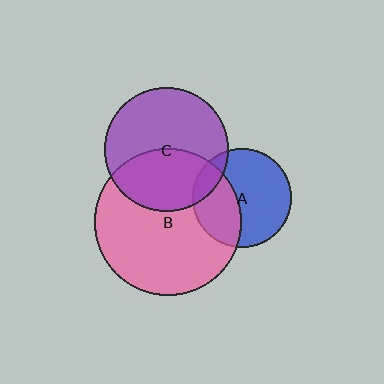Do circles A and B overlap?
Yes.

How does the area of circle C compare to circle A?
Approximately 1.6 times.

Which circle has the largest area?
Circle B (pink).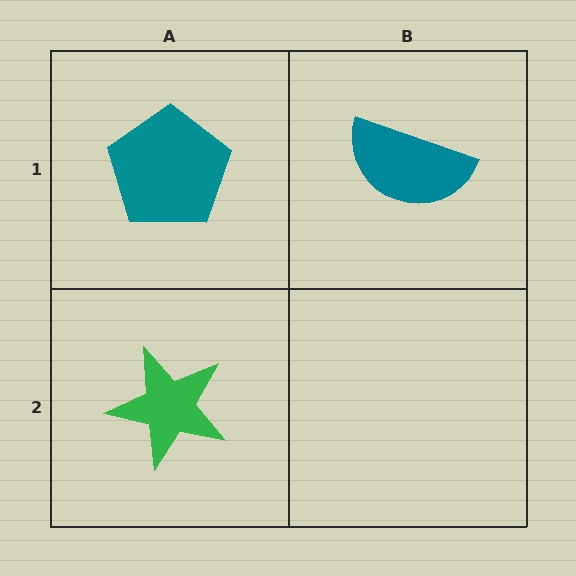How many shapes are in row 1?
2 shapes.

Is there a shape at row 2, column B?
No, that cell is empty.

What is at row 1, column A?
A teal pentagon.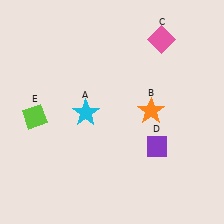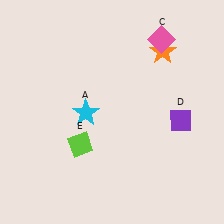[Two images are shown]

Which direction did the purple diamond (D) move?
The purple diamond (D) moved up.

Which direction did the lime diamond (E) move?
The lime diamond (E) moved right.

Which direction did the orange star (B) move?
The orange star (B) moved up.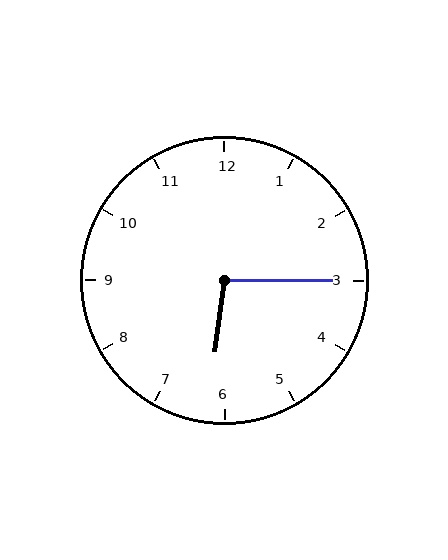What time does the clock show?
6:15.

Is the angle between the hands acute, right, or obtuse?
It is obtuse.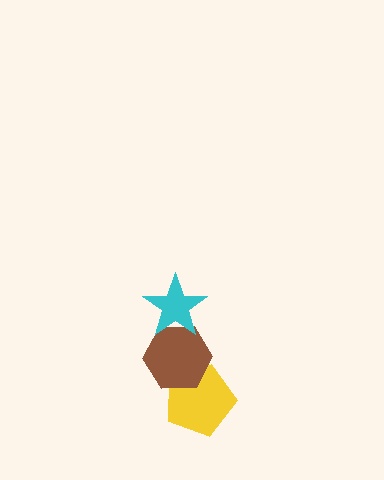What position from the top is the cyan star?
The cyan star is 1st from the top.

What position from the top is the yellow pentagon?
The yellow pentagon is 3rd from the top.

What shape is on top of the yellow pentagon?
The brown hexagon is on top of the yellow pentagon.